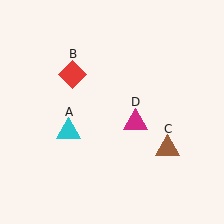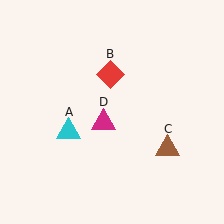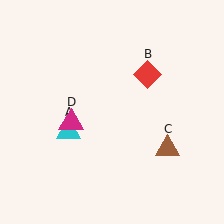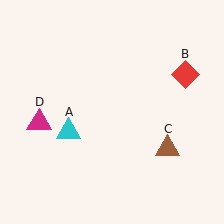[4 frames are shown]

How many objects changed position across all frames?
2 objects changed position: red diamond (object B), magenta triangle (object D).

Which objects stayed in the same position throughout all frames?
Cyan triangle (object A) and brown triangle (object C) remained stationary.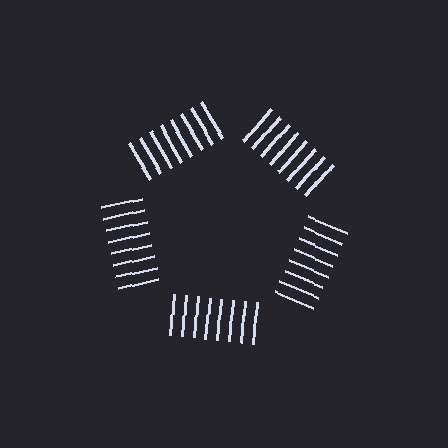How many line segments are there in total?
40 — 8 along each of the 5 edges.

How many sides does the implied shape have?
5 sides — the line-ends trace a pentagon.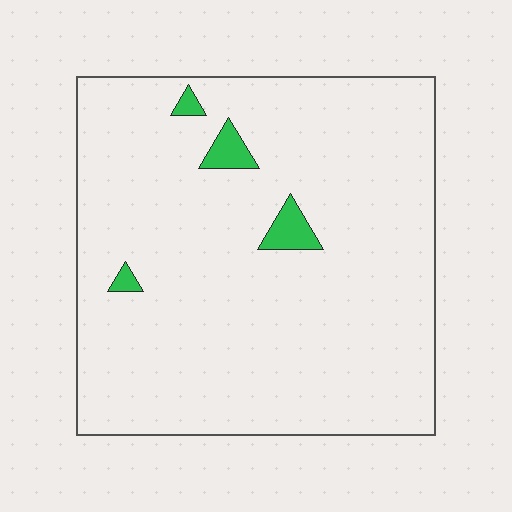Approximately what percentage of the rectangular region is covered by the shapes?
Approximately 5%.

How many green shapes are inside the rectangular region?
4.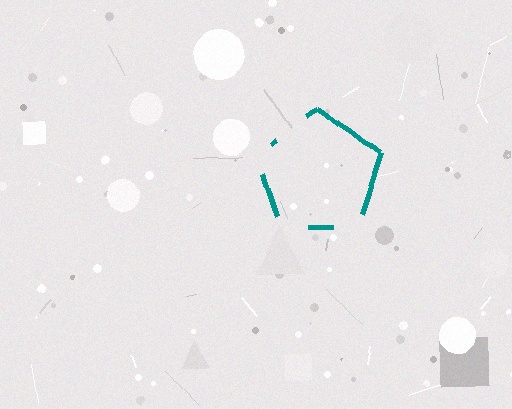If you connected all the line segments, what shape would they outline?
They would outline a pentagon.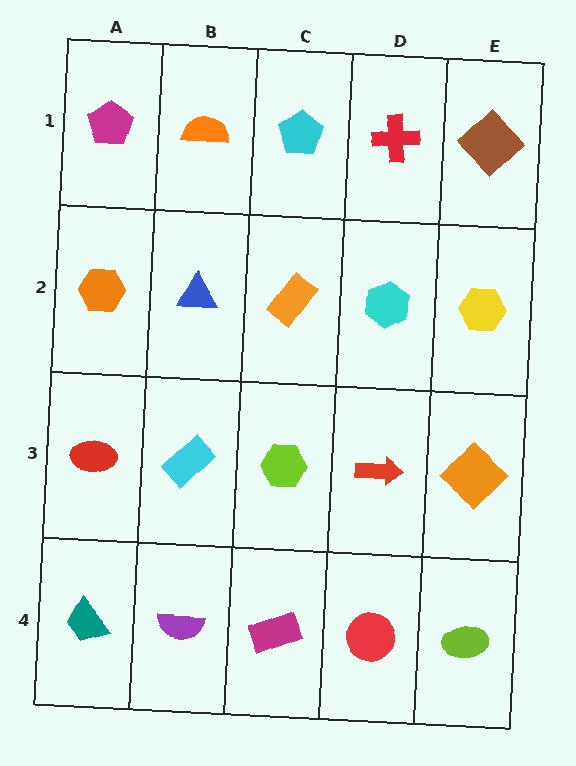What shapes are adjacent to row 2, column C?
A cyan pentagon (row 1, column C), a lime hexagon (row 3, column C), a blue triangle (row 2, column B), a cyan hexagon (row 2, column D).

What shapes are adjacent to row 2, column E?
A brown diamond (row 1, column E), an orange diamond (row 3, column E), a cyan hexagon (row 2, column D).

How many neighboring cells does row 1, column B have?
3.